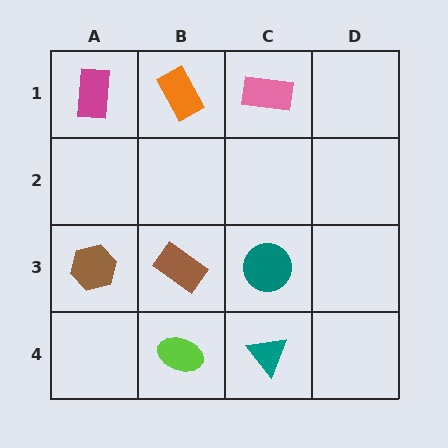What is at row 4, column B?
A lime ellipse.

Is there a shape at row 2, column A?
No, that cell is empty.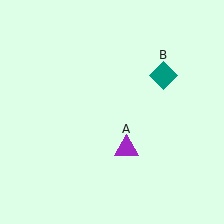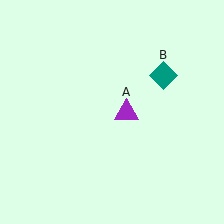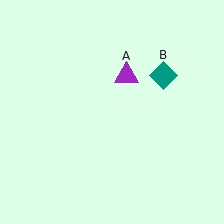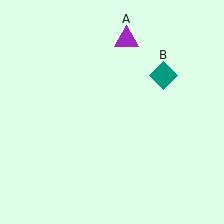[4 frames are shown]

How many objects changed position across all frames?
1 object changed position: purple triangle (object A).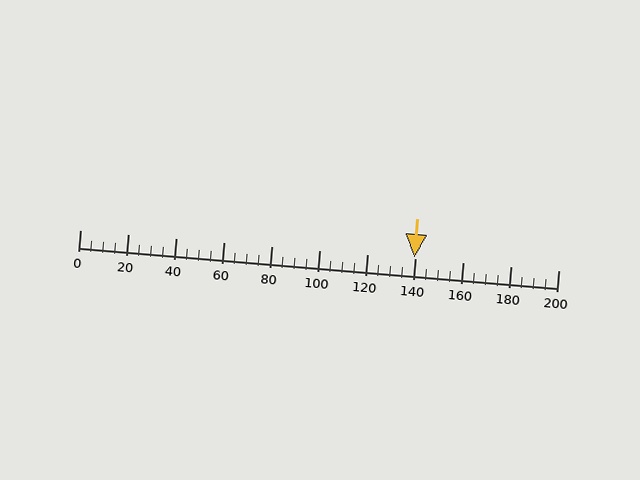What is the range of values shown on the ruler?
The ruler shows values from 0 to 200.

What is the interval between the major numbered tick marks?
The major tick marks are spaced 20 units apart.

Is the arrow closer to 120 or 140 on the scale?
The arrow is closer to 140.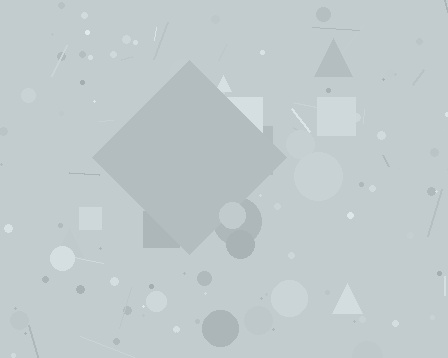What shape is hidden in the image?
A diamond is hidden in the image.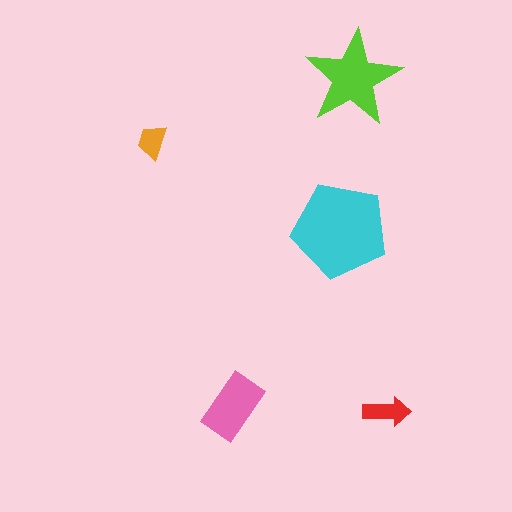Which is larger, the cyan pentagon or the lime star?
The cyan pentagon.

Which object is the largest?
The cyan pentagon.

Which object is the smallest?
The orange trapezoid.